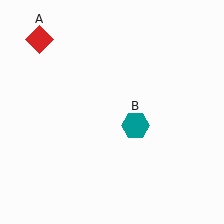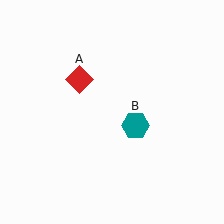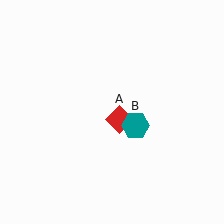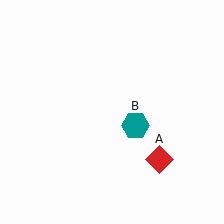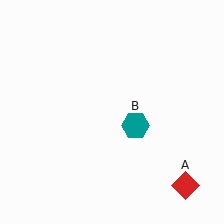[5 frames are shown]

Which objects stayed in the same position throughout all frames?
Teal hexagon (object B) remained stationary.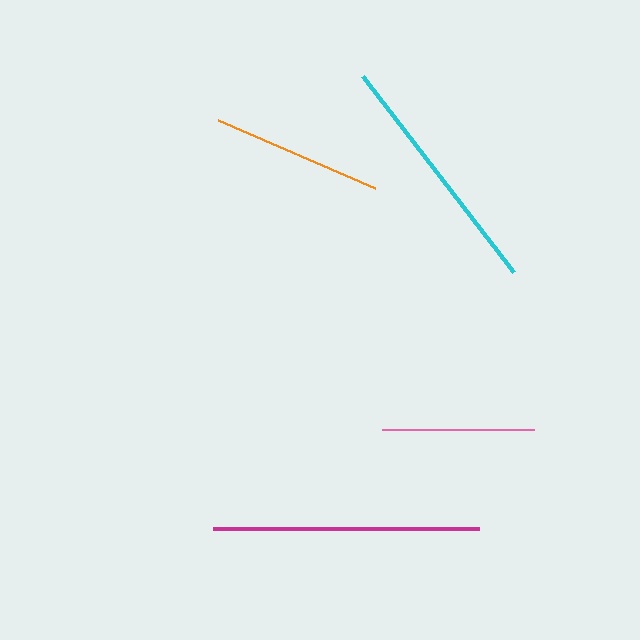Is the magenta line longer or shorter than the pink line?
The magenta line is longer than the pink line.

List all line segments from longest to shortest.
From longest to shortest: magenta, cyan, orange, pink.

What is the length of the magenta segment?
The magenta segment is approximately 267 pixels long.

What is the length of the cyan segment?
The cyan segment is approximately 248 pixels long.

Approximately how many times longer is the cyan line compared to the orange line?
The cyan line is approximately 1.5 times the length of the orange line.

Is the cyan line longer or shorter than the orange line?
The cyan line is longer than the orange line.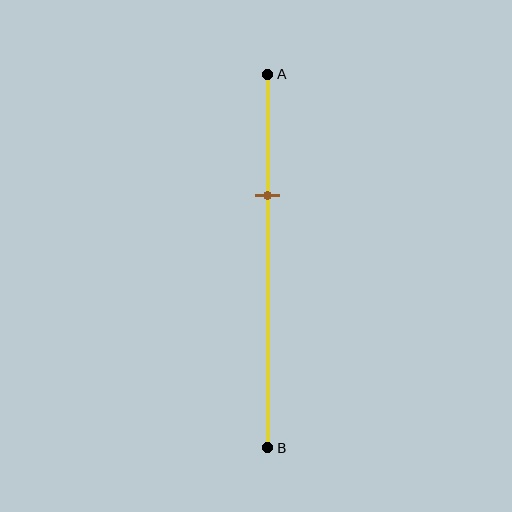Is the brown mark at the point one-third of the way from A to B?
Yes, the mark is approximately at the one-third point.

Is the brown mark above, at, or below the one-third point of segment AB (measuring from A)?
The brown mark is approximately at the one-third point of segment AB.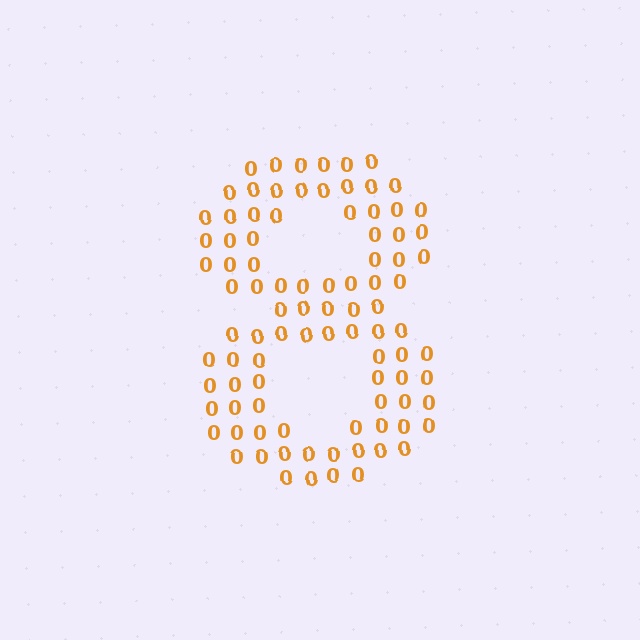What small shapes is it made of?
It is made of small digit 0's.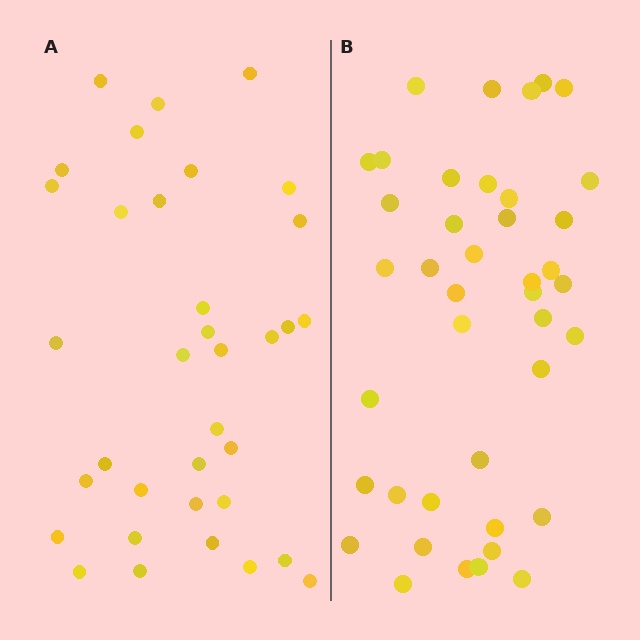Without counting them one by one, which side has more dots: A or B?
Region B (the right region) has more dots.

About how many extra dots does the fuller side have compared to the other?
Region B has about 6 more dots than region A.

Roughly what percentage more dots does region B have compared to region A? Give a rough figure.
About 15% more.